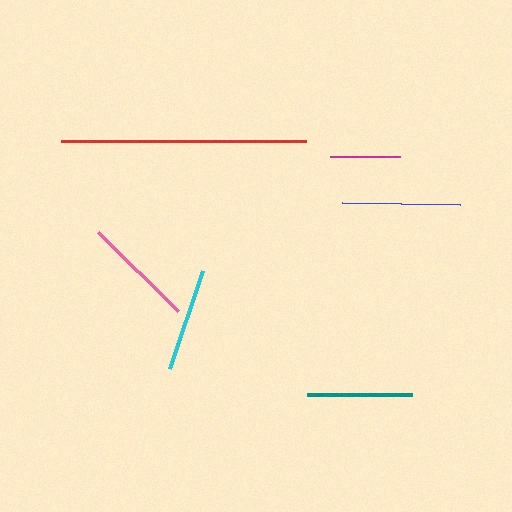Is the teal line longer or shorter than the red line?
The red line is longer than the teal line.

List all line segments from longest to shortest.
From longest to shortest: red, blue, pink, teal, cyan, magenta.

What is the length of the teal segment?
The teal segment is approximately 105 pixels long.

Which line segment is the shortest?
The magenta line is the shortest at approximately 70 pixels.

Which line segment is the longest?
The red line is the longest at approximately 245 pixels.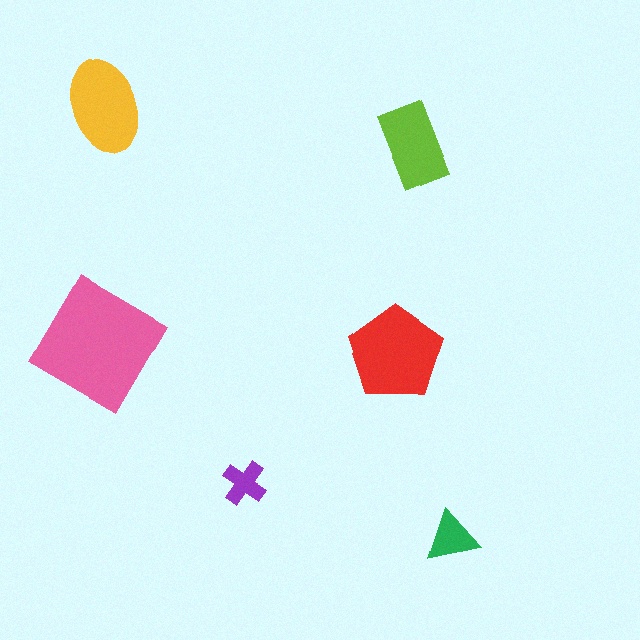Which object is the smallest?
The purple cross.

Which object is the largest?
The pink diamond.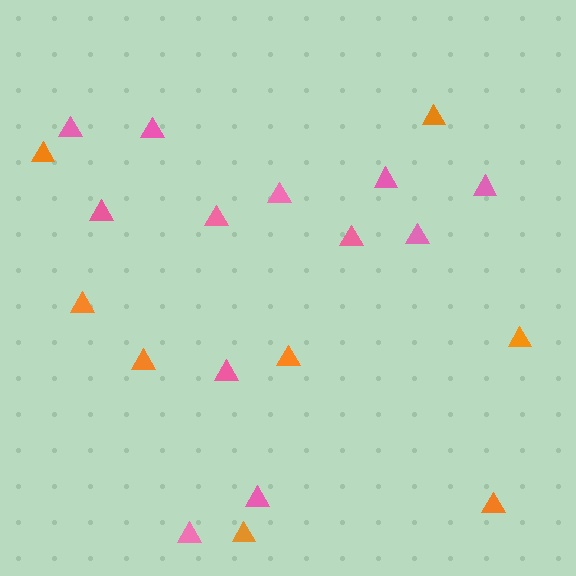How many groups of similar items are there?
There are 2 groups: one group of pink triangles (12) and one group of orange triangles (8).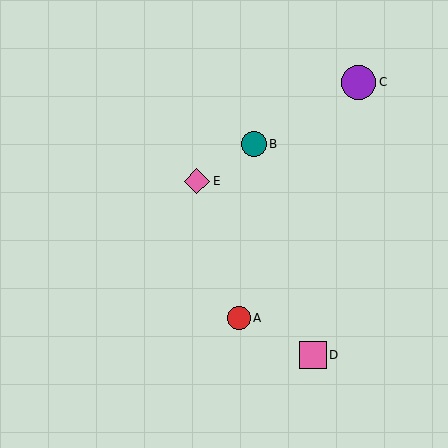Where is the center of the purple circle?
The center of the purple circle is at (359, 82).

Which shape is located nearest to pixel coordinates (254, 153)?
The teal circle (labeled B) at (254, 144) is nearest to that location.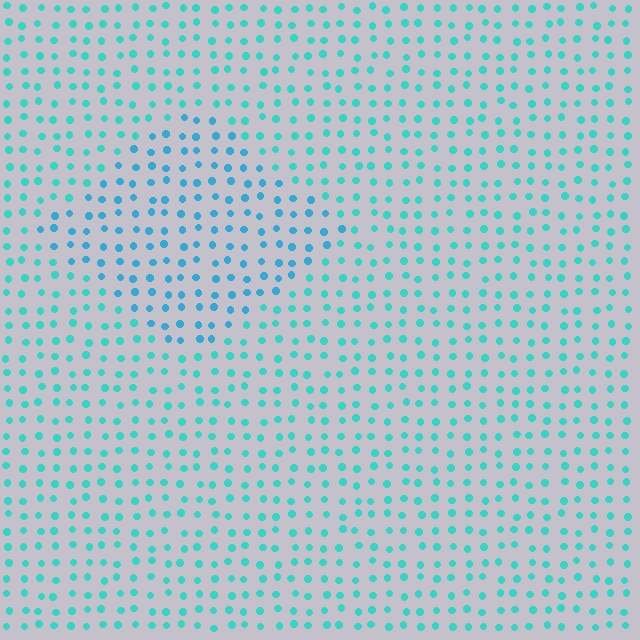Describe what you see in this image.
The image is filled with small cyan elements in a uniform arrangement. A diamond-shaped region is visible where the elements are tinted to a slightly different hue, forming a subtle color boundary.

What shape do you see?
I see a diamond.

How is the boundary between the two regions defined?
The boundary is defined purely by a slight shift in hue (about 23 degrees). Spacing, size, and orientation are identical on both sides.